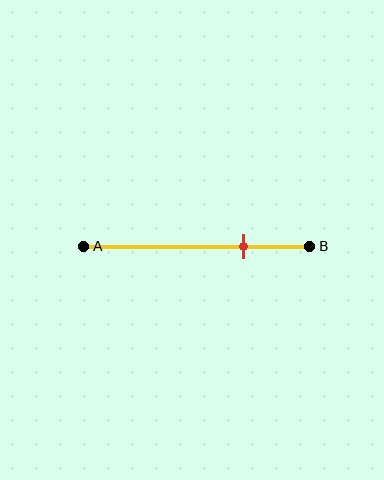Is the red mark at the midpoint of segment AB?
No, the mark is at about 70% from A, not at the 50% midpoint.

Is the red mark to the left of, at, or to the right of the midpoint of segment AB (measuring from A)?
The red mark is to the right of the midpoint of segment AB.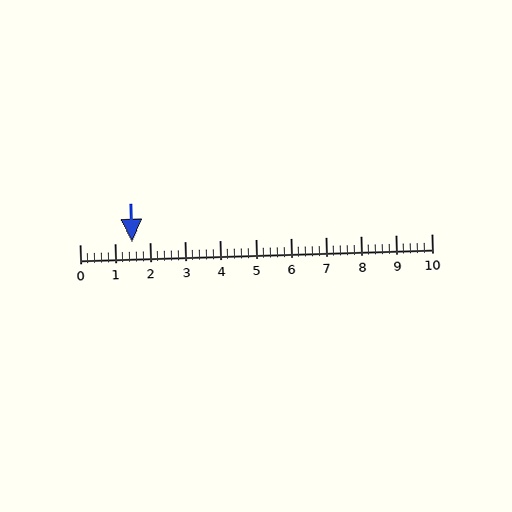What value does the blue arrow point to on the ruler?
The blue arrow points to approximately 1.5.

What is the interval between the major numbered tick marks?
The major tick marks are spaced 1 units apart.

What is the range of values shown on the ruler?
The ruler shows values from 0 to 10.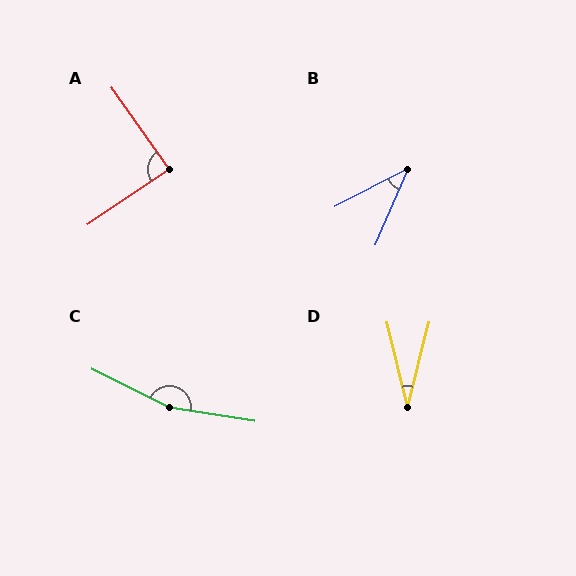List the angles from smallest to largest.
D (27°), B (39°), A (89°), C (163°).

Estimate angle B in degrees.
Approximately 39 degrees.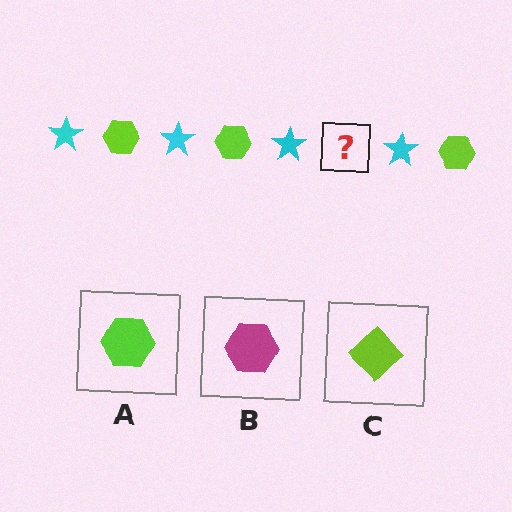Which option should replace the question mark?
Option A.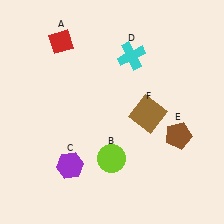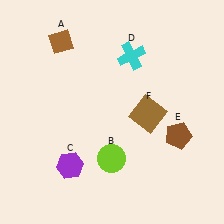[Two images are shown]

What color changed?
The diamond (A) changed from red in Image 1 to brown in Image 2.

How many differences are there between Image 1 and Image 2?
There is 1 difference between the two images.